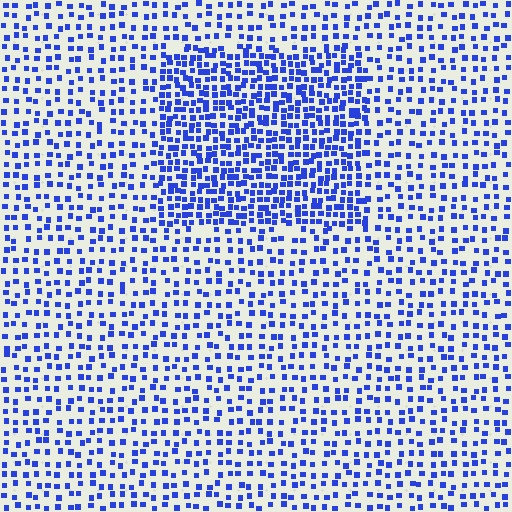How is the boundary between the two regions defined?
The boundary is defined by a change in element density (approximately 2.0x ratio). All elements are the same color, size, and shape.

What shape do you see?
I see a rectangle.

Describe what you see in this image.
The image contains small blue elements arranged at two different densities. A rectangle-shaped region is visible where the elements are more densely packed than the surrounding area.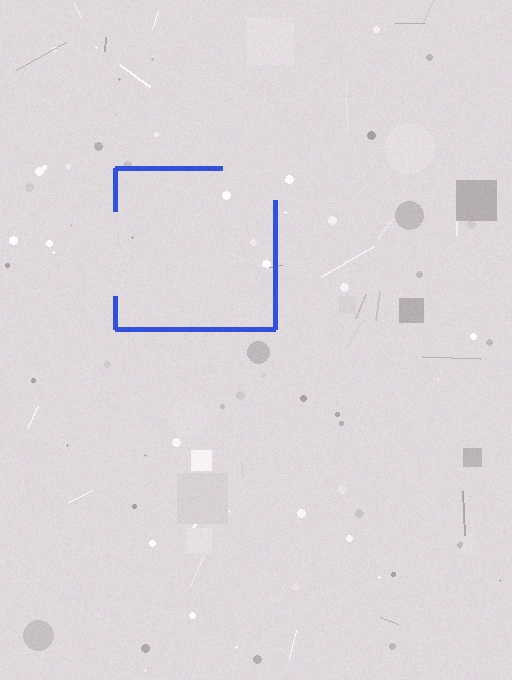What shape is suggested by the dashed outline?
The dashed outline suggests a square.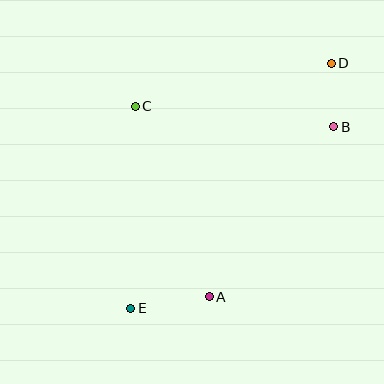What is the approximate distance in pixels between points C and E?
The distance between C and E is approximately 202 pixels.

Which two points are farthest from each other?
Points D and E are farthest from each other.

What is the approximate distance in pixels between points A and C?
The distance between A and C is approximately 204 pixels.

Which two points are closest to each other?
Points B and D are closest to each other.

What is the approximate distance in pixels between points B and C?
The distance between B and C is approximately 200 pixels.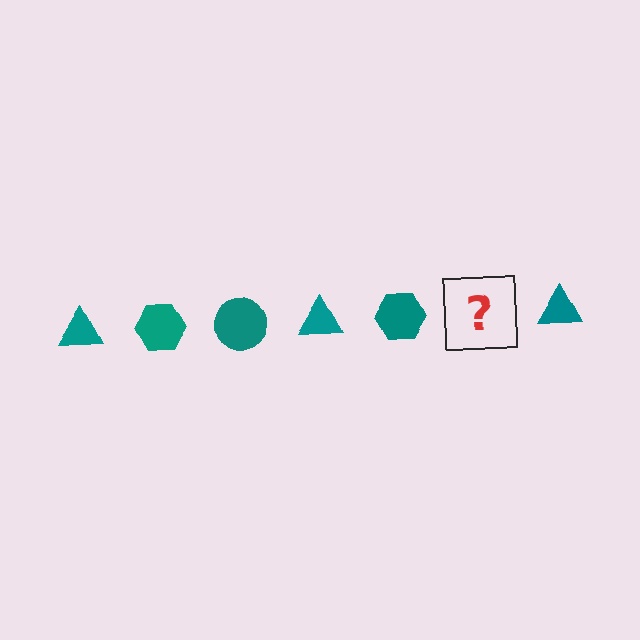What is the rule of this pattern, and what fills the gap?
The rule is that the pattern cycles through triangle, hexagon, circle shapes in teal. The gap should be filled with a teal circle.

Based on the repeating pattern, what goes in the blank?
The blank should be a teal circle.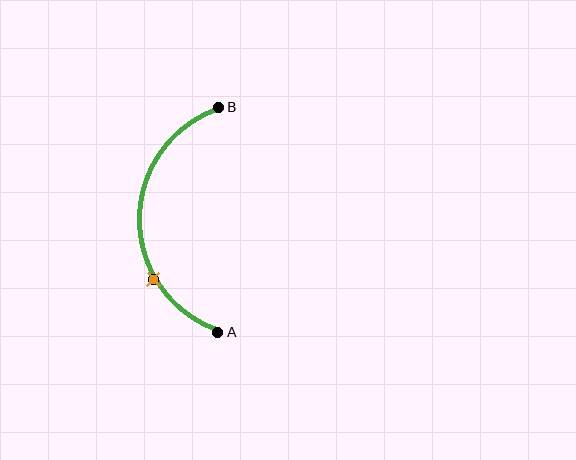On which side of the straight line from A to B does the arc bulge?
The arc bulges to the left of the straight line connecting A and B.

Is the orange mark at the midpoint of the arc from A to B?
No. The orange mark lies on the arc but is closer to endpoint A. The arc midpoint would be at the point on the curve equidistant along the arc from both A and B.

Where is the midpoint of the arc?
The arc midpoint is the point on the curve farthest from the straight line joining A and B. It sits to the left of that line.